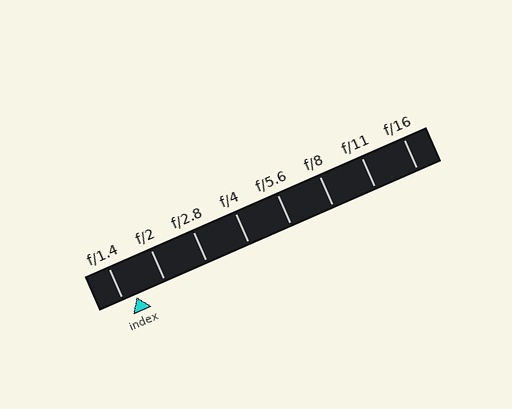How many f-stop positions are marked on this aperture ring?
There are 8 f-stop positions marked.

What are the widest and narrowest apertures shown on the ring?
The widest aperture shown is f/1.4 and the narrowest is f/16.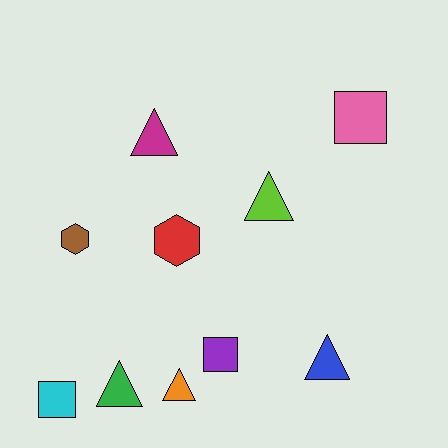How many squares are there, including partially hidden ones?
There are 3 squares.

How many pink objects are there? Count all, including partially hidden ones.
There is 1 pink object.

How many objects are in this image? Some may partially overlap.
There are 10 objects.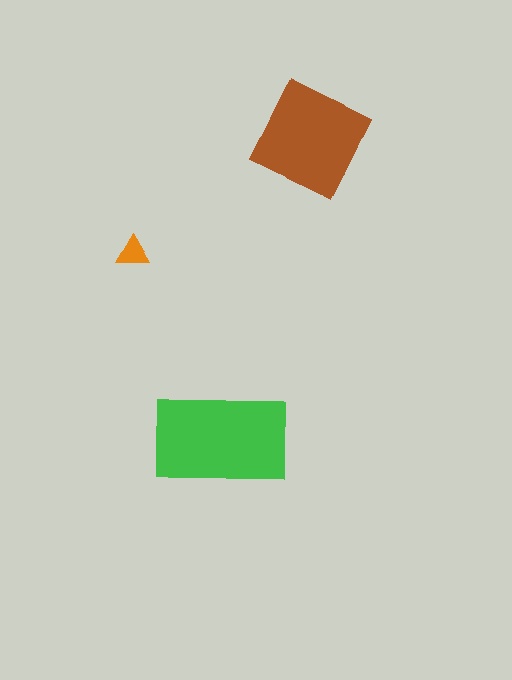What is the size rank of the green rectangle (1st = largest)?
1st.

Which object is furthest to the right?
The brown diamond is rightmost.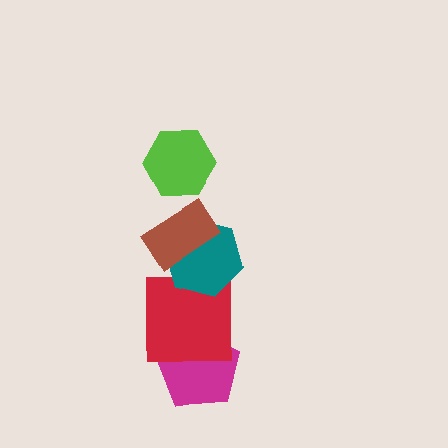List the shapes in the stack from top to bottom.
From top to bottom: the lime hexagon, the brown rectangle, the teal hexagon, the red square, the magenta pentagon.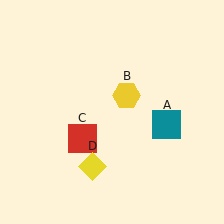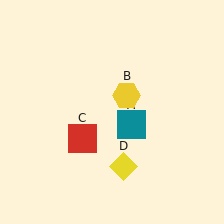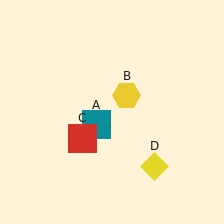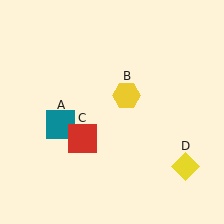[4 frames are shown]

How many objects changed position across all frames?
2 objects changed position: teal square (object A), yellow diamond (object D).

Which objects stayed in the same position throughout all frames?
Yellow hexagon (object B) and red square (object C) remained stationary.